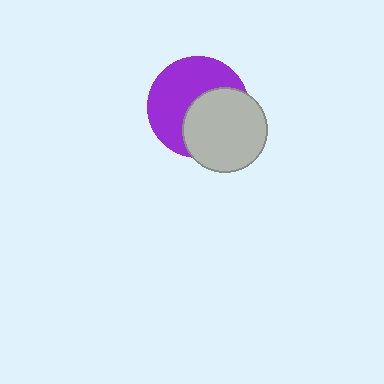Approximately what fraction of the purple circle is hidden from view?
Roughly 45% of the purple circle is hidden behind the light gray circle.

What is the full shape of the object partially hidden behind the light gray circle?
The partially hidden object is a purple circle.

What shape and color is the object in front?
The object in front is a light gray circle.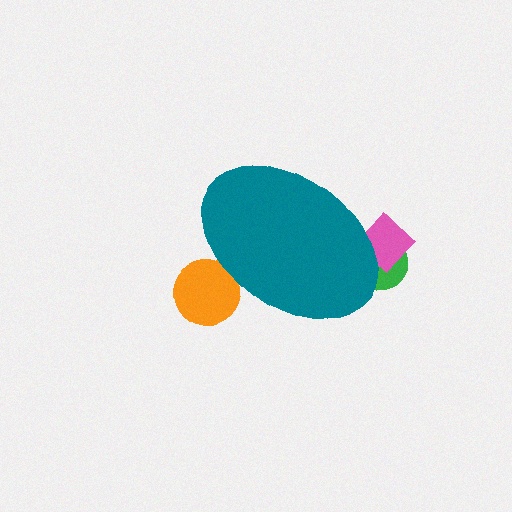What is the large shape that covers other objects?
A teal ellipse.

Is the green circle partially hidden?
Yes, the green circle is partially hidden behind the teal ellipse.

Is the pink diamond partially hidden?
Yes, the pink diamond is partially hidden behind the teal ellipse.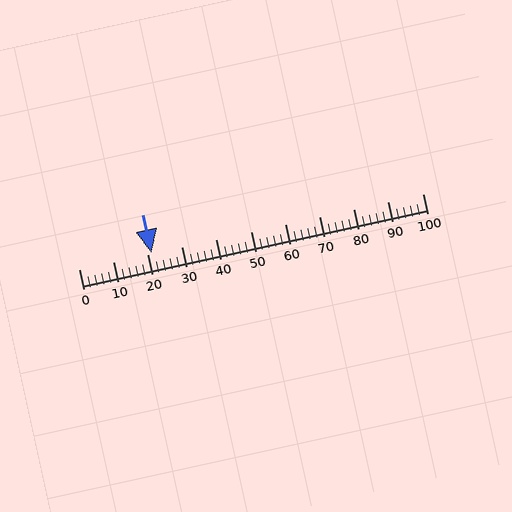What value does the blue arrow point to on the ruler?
The blue arrow points to approximately 21.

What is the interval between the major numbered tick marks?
The major tick marks are spaced 10 units apart.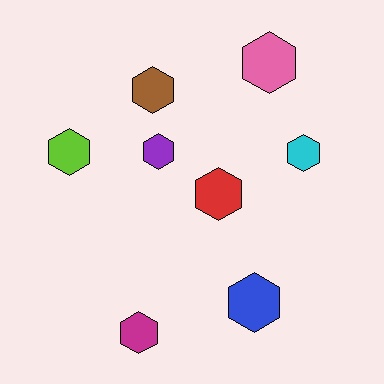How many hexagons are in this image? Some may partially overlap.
There are 8 hexagons.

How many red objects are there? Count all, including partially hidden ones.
There is 1 red object.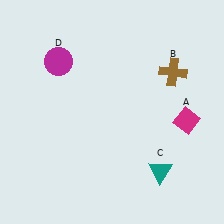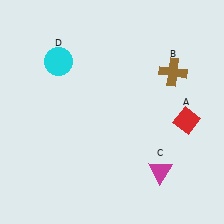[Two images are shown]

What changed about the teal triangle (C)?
In Image 1, C is teal. In Image 2, it changed to magenta.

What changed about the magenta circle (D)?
In Image 1, D is magenta. In Image 2, it changed to cyan.